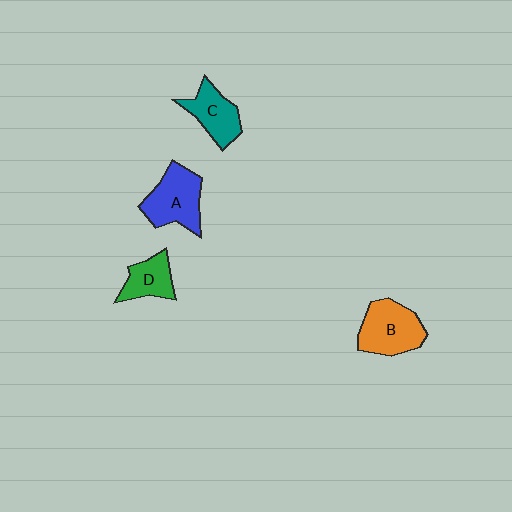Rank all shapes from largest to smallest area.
From largest to smallest: B (orange), A (blue), C (teal), D (green).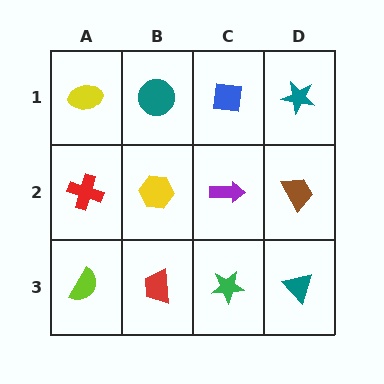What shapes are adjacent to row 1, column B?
A yellow hexagon (row 2, column B), a yellow ellipse (row 1, column A), a blue square (row 1, column C).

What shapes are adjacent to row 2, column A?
A yellow ellipse (row 1, column A), a lime semicircle (row 3, column A), a yellow hexagon (row 2, column B).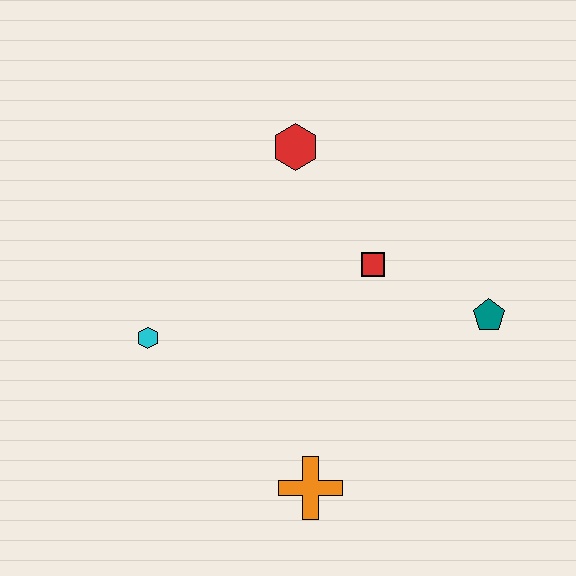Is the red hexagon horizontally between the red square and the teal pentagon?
No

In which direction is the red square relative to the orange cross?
The red square is above the orange cross.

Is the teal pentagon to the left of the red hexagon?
No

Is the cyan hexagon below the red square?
Yes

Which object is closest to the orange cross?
The cyan hexagon is closest to the orange cross.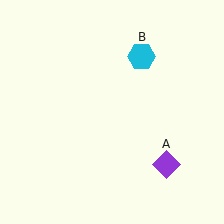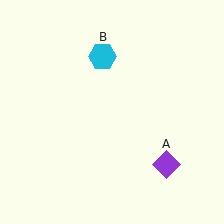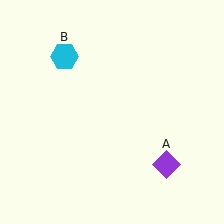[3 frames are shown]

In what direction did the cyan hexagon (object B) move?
The cyan hexagon (object B) moved left.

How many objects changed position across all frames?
1 object changed position: cyan hexagon (object B).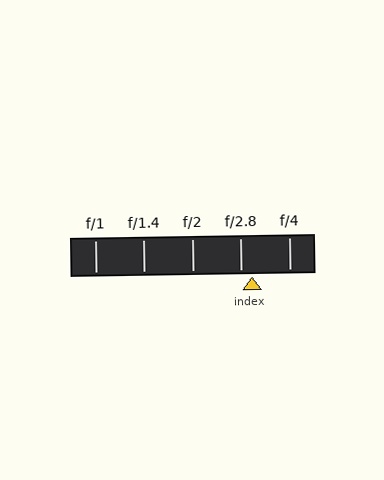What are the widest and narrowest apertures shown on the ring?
The widest aperture shown is f/1 and the narrowest is f/4.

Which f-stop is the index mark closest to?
The index mark is closest to f/2.8.